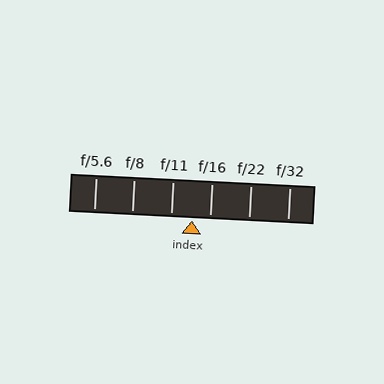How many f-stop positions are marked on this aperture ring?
There are 6 f-stop positions marked.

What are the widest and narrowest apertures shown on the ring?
The widest aperture shown is f/5.6 and the narrowest is f/32.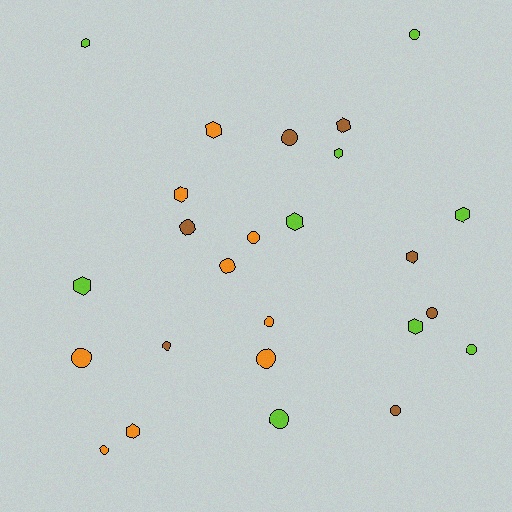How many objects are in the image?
There are 25 objects.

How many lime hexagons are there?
There are 6 lime hexagons.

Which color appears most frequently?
Lime, with 9 objects.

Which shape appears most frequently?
Circle, with 14 objects.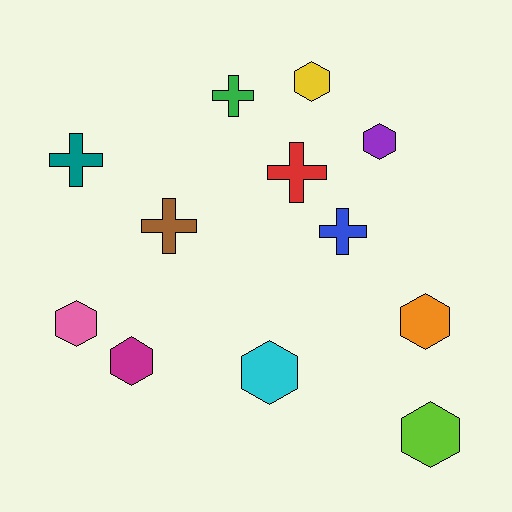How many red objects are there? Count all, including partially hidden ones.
There is 1 red object.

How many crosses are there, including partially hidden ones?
There are 5 crosses.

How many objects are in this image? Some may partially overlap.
There are 12 objects.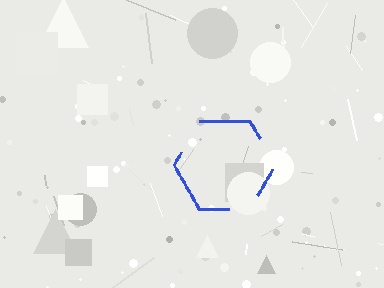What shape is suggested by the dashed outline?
The dashed outline suggests a hexagon.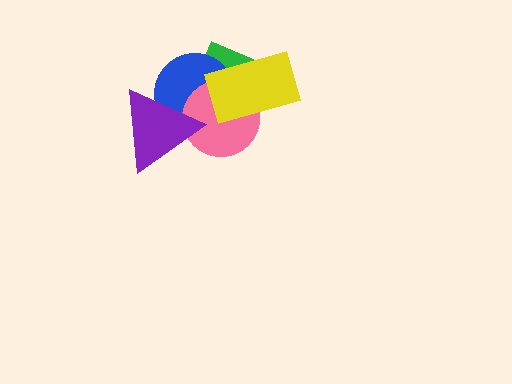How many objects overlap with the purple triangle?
3 objects overlap with the purple triangle.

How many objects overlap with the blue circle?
4 objects overlap with the blue circle.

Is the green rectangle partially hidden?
Yes, it is partially covered by another shape.